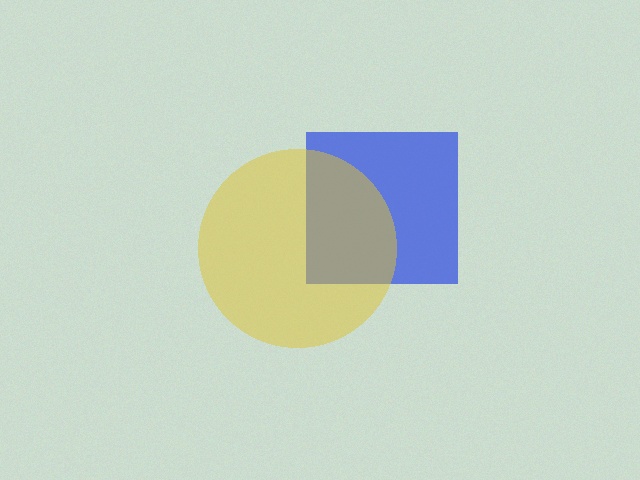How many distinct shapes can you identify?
There are 2 distinct shapes: a blue square, a yellow circle.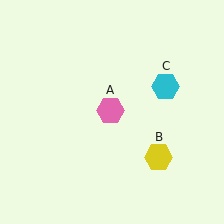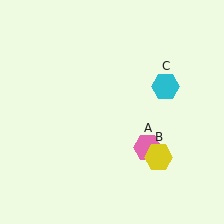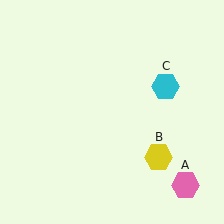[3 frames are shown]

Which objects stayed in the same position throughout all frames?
Yellow hexagon (object B) and cyan hexagon (object C) remained stationary.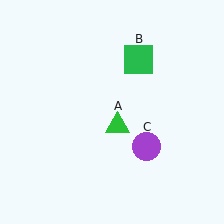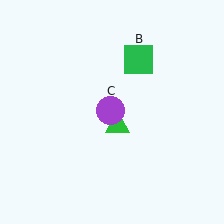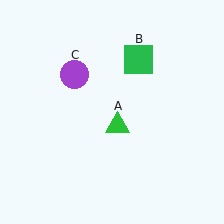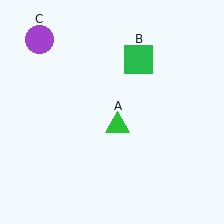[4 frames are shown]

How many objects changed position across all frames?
1 object changed position: purple circle (object C).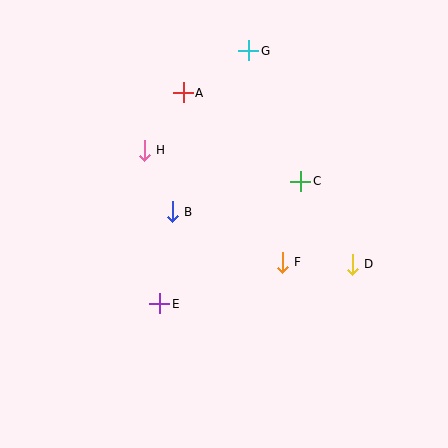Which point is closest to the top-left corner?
Point A is closest to the top-left corner.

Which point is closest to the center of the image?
Point B at (172, 212) is closest to the center.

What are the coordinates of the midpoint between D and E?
The midpoint between D and E is at (256, 284).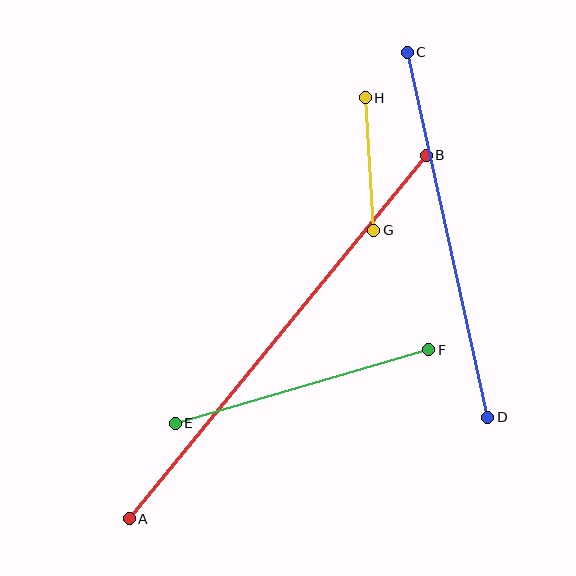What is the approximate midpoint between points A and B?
The midpoint is at approximately (278, 337) pixels.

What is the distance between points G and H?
The distance is approximately 133 pixels.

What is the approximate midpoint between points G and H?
The midpoint is at approximately (370, 164) pixels.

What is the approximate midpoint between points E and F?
The midpoint is at approximately (302, 387) pixels.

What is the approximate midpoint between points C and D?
The midpoint is at approximately (448, 235) pixels.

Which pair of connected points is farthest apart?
Points A and B are farthest apart.